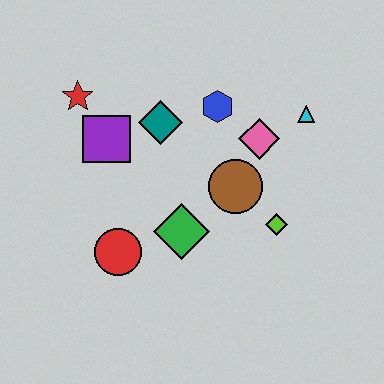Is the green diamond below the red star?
Yes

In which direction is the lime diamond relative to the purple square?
The lime diamond is to the right of the purple square.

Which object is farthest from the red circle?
The cyan triangle is farthest from the red circle.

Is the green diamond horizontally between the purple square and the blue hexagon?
Yes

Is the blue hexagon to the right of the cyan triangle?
No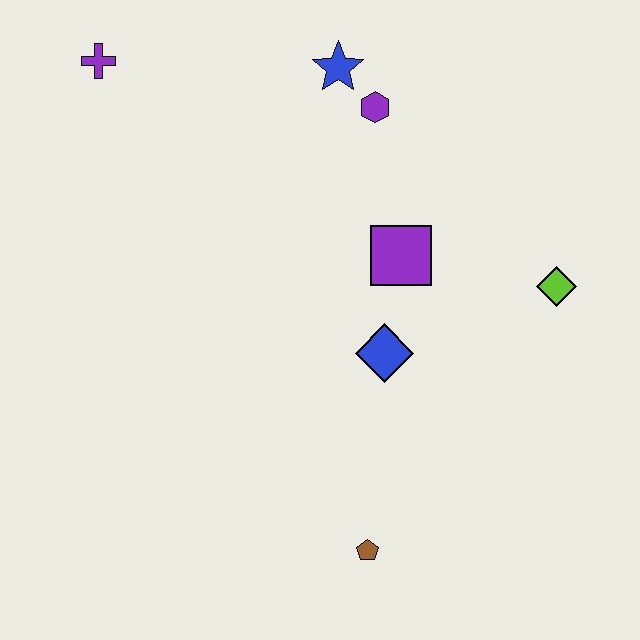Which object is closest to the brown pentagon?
The blue diamond is closest to the brown pentagon.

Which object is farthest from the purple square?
The purple cross is farthest from the purple square.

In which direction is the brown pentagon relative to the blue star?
The brown pentagon is below the blue star.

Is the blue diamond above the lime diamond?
No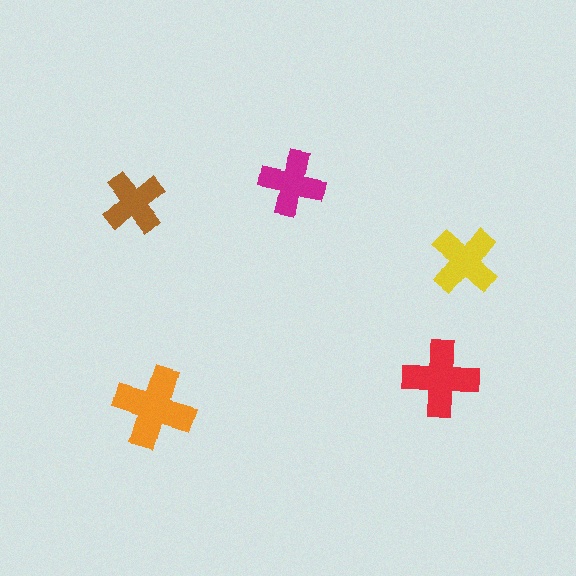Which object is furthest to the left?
The brown cross is leftmost.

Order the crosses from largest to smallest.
the orange one, the red one, the yellow one, the magenta one, the brown one.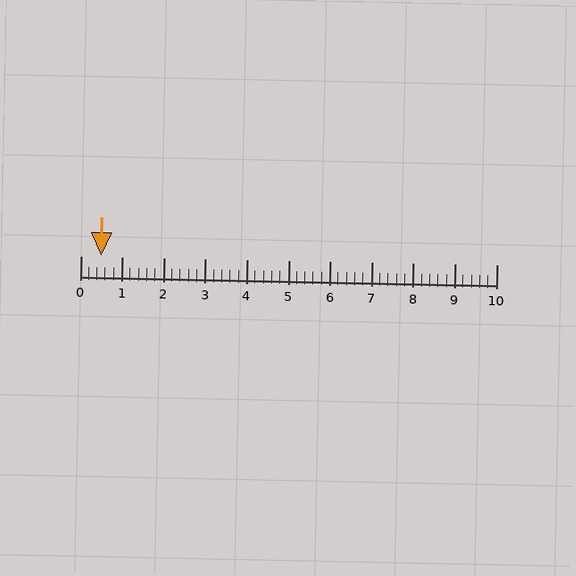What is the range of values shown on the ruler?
The ruler shows values from 0 to 10.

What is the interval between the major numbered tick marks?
The major tick marks are spaced 1 units apart.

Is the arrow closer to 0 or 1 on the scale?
The arrow is closer to 1.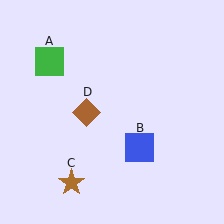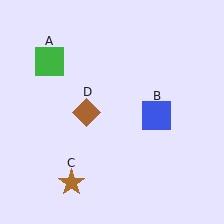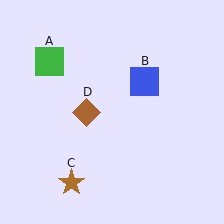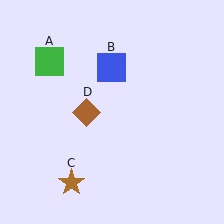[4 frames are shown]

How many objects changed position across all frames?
1 object changed position: blue square (object B).